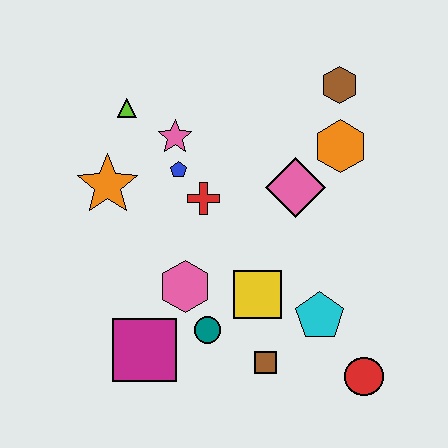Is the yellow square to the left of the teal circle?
No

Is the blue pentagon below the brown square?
No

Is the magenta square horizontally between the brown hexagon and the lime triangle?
Yes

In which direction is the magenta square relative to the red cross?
The magenta square is below the red cross.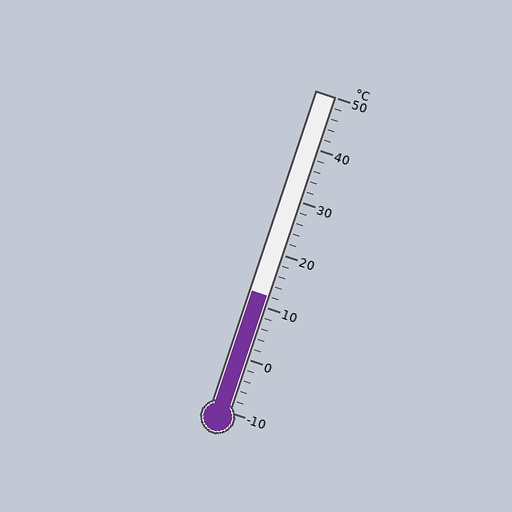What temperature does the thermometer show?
The thermometer shows approximately 12°C.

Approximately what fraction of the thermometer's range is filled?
The thermometer is filled to approximately 35% of its range.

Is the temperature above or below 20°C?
The temperature is below 20°C.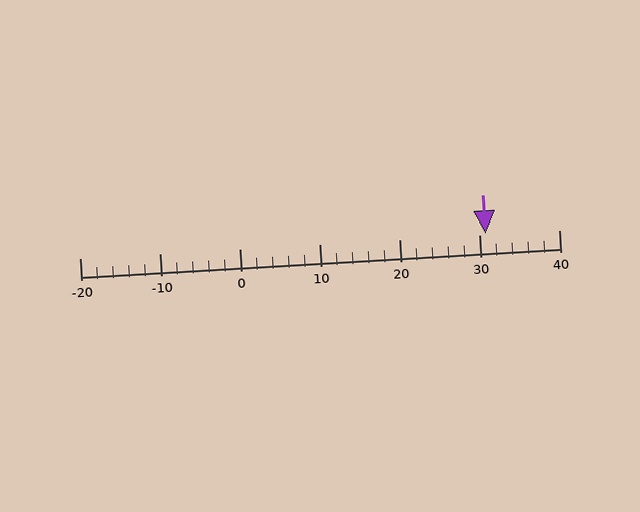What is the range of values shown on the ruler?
The ruler shows values from -20 to 40.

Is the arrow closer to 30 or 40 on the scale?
The arrow is closer to 30.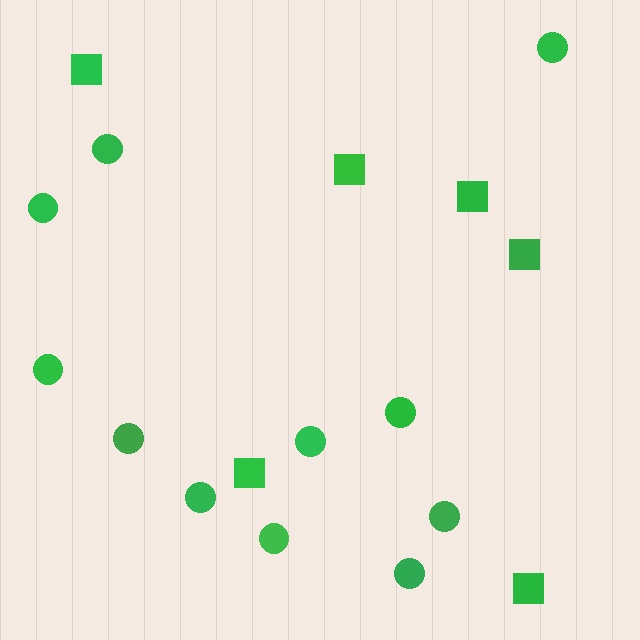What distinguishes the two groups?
There are 2 groups: one group of squares (6) and one group of circles (11).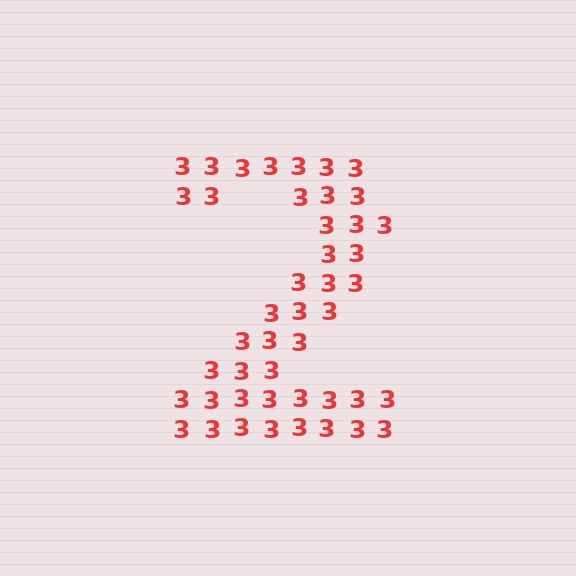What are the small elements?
The small elements are digit 3's.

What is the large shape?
The large shape is the digit 2.